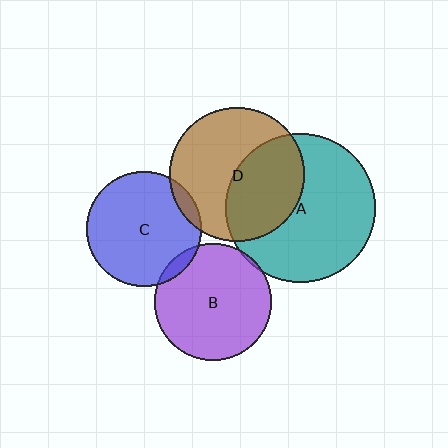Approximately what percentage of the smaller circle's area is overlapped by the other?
Approximately 5%.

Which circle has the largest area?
Circle A (teal).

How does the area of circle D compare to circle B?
Approximately 1.3 times.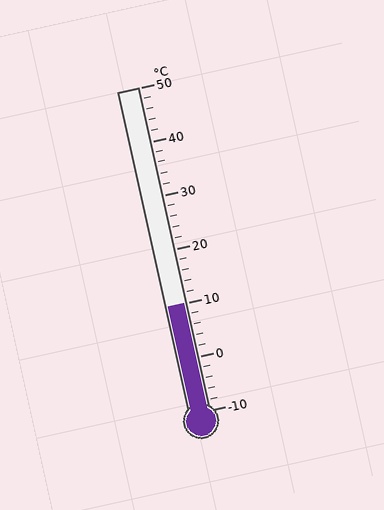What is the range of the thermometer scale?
The thermometer scale ranges from -10°C to 50°C.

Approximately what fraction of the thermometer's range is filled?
The thermometer is filled to approximately 35% of its range.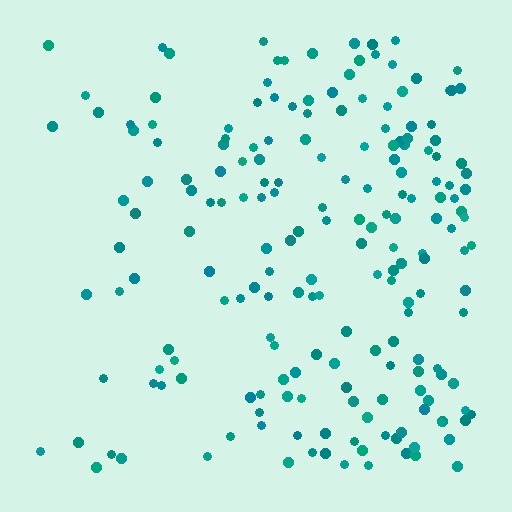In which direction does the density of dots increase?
From left to right, with the right side densest.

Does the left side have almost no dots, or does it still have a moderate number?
Still a moderate number, just noticeably fewer than the right.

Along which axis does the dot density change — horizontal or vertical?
Horizontal.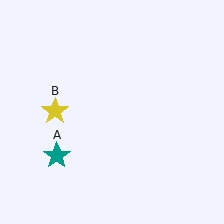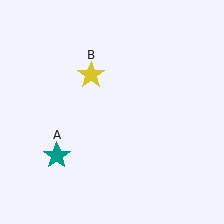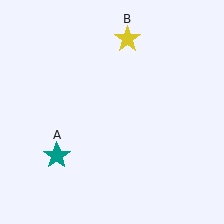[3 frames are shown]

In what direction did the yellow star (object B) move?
The yellow star (object B) moved up and to the right.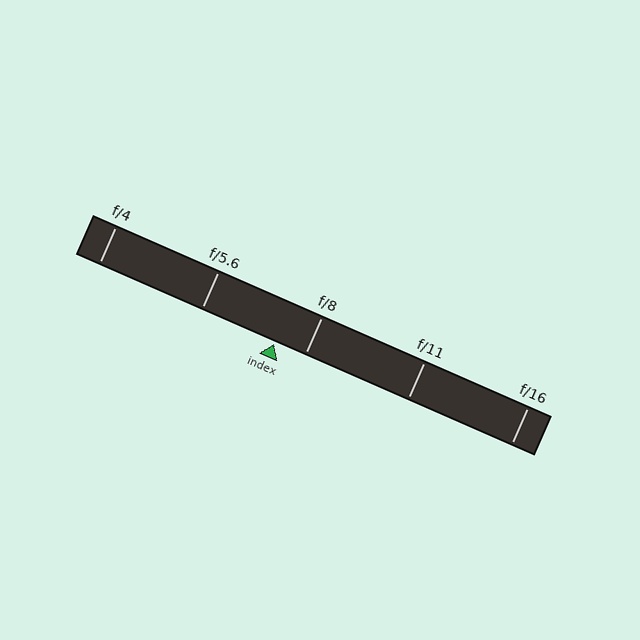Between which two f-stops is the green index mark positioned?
The index mark is between f/5.6 and f/8.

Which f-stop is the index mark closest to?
The index mark is closest to f/8.